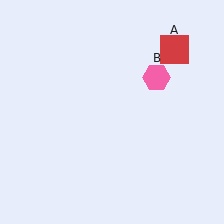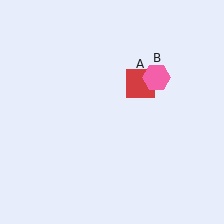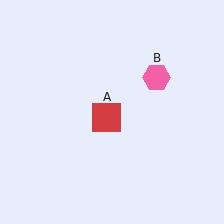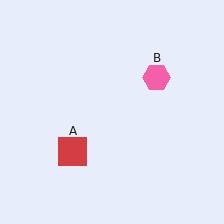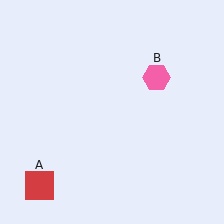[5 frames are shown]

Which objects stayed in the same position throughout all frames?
Pink hexagon (object B) remained stationary.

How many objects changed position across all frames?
1 object changed position: red square (object A).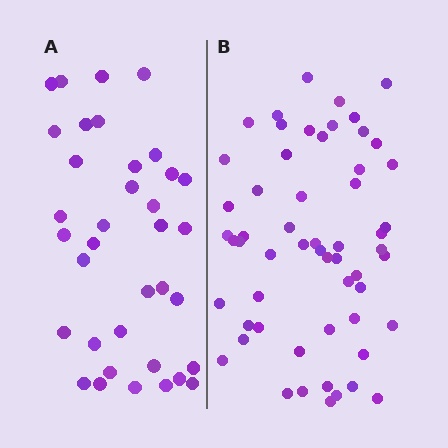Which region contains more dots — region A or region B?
Region B (the right region) has more dots.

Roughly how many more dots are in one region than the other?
Region B has approximately 20 more dots than region A.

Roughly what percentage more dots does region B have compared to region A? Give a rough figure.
About 60% more.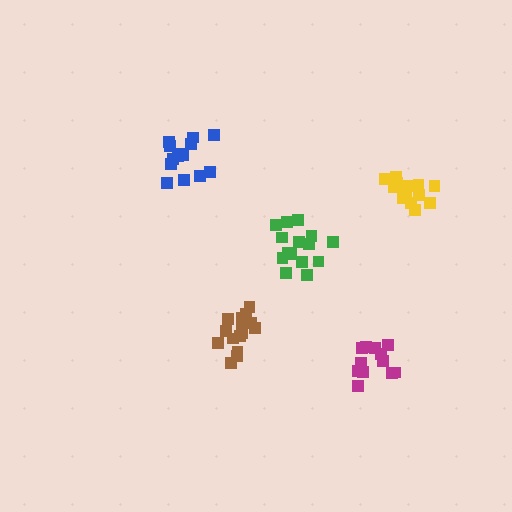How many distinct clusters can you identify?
There are 5 distinct clusters.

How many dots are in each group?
Group 1: 13 dots, Group 2: 15 dots, Group 3: 14 dots, Group 4: 15 dots, Group 5: 12 dots (69 total).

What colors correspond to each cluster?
The clusters are colored: yellow, brown, blue, green, magenta.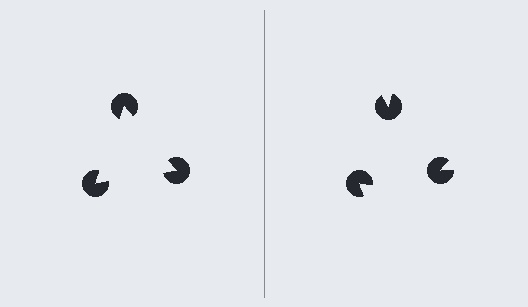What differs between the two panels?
The pac-man discs are positioned identically on both sides; only the wedge orientations differ. On the left they align to a triangle; on the right they are misaligned.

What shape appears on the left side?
An illusory triangle.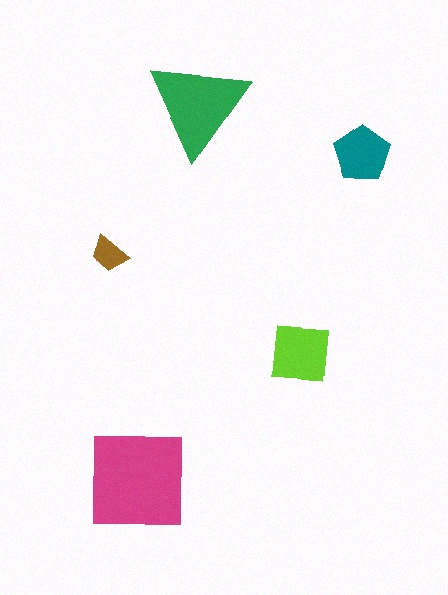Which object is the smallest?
The brown trapezoid.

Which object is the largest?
The magenta square.